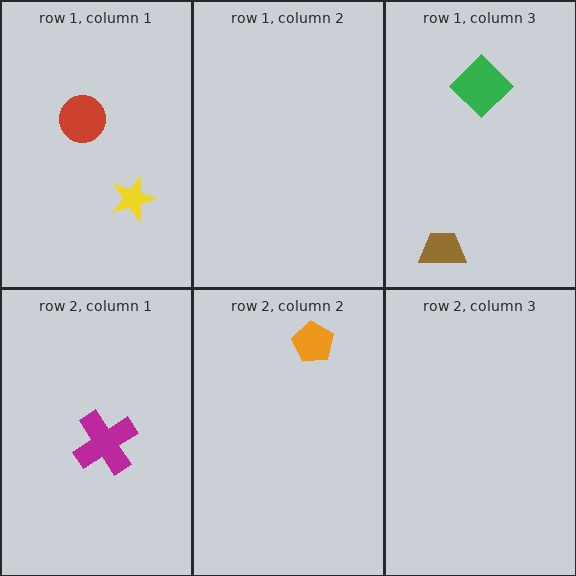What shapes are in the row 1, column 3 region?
The brown trapezoid, the green diamond.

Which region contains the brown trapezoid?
The row 1, column 3 region.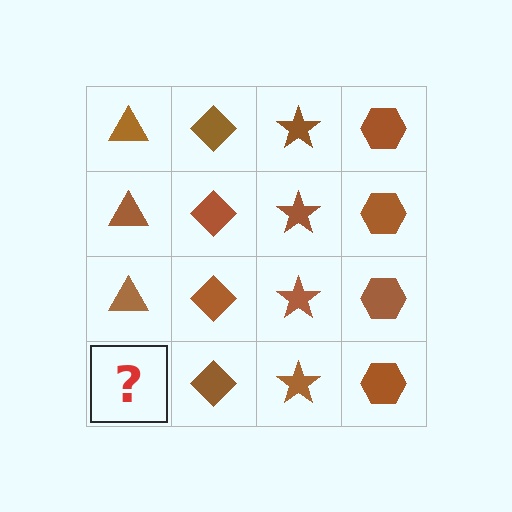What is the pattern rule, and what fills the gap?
The rule is that each column has a consistent shape. The gap should be filled with a brown triangle.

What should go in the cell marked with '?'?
The missing cell should contain a brown triangle.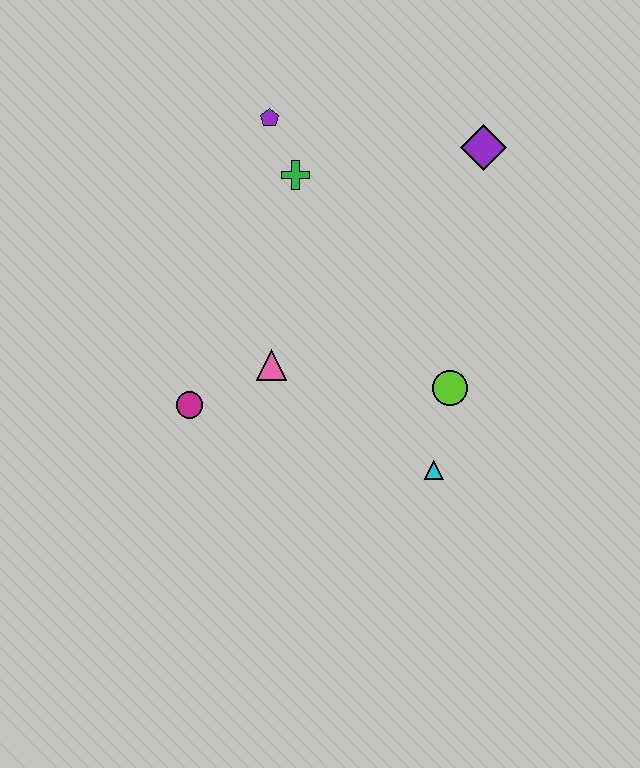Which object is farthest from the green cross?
The cyan triangle is farthest from the green cross.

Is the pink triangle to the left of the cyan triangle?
Yes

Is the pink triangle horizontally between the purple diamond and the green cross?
No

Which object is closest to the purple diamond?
The green cross is closest to the purple diamond.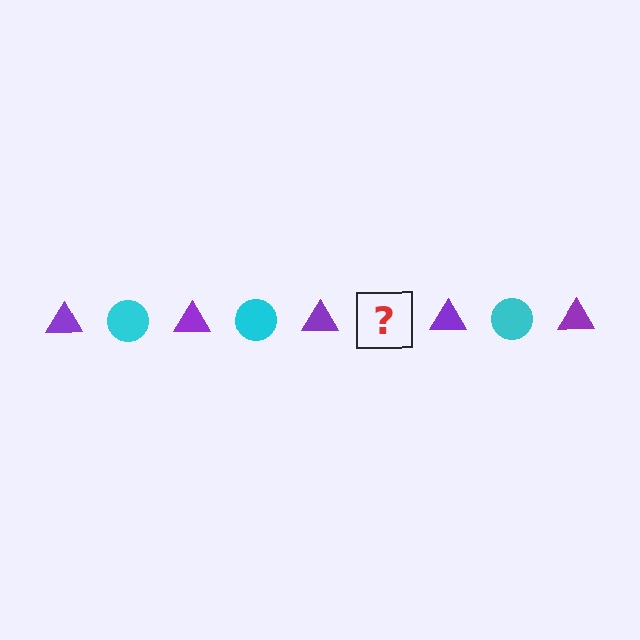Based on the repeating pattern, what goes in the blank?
The blank should be a cyan circle.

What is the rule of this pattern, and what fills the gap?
The rule is that the pattern alternates between purple triangle and cyan circle. The gap should be filled with a cyan circle.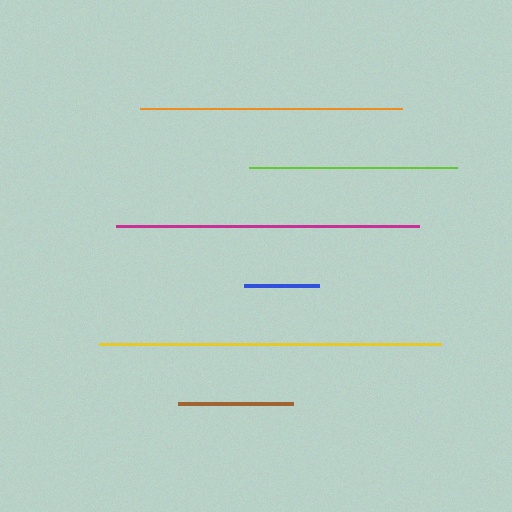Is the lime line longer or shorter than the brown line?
The lime line is longer than the brown line.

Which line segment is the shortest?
The blue line is the shortest at approximately 75 pixels.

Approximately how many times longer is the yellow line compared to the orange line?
The yellow line is approximately 1.3 times the length of the orange line.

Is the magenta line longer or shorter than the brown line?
The magenta line is longer than the brown line.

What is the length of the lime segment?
The lime segment is approximately 208 pixels long.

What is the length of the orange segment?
The orange segment is approximately 262 pixels long.